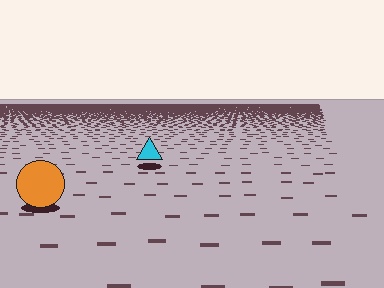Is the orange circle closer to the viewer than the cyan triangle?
Yes. The orange circle is closer — you can tell from the texture gradient: the ground texture is coarser near it.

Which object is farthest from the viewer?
The cyan triangle is farthest from the viewer. It appears smaller and the ground texture around it is denser.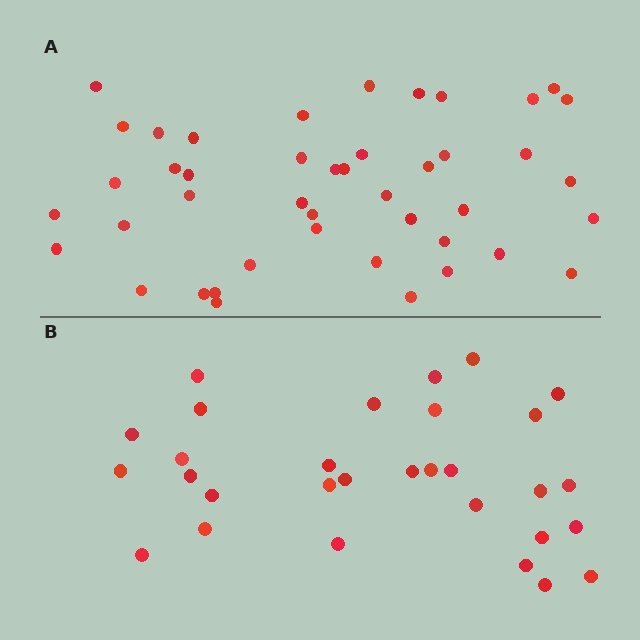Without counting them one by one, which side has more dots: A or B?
Region A (the top region) has more dots.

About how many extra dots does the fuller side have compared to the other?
Region A has approximately 15 more dots than region B.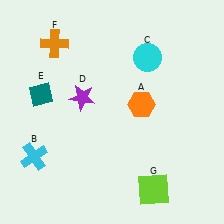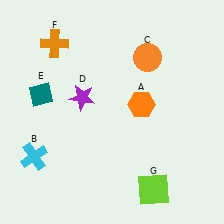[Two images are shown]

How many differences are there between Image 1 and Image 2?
There is 1 difference between the two images.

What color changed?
The circle (C) changed from cyan in Image 1 to orange in Image 2.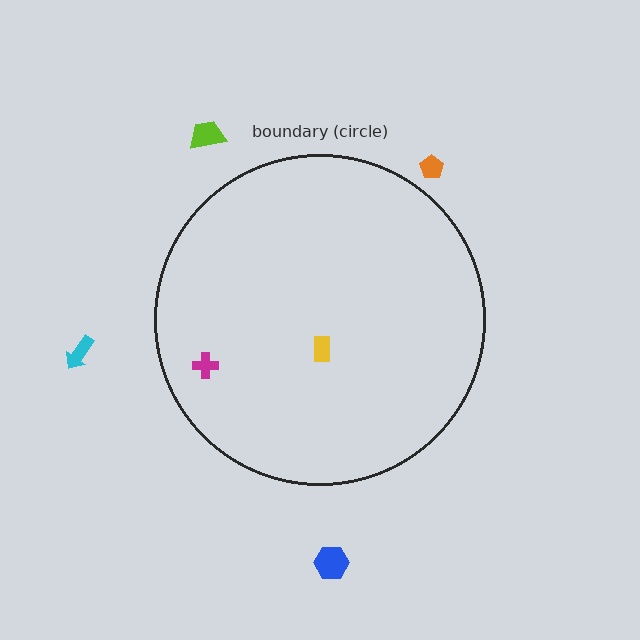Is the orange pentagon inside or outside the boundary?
Outside.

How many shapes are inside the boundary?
2 inside, 4 outside.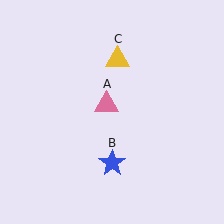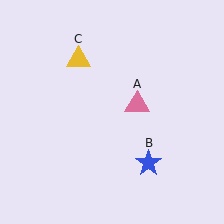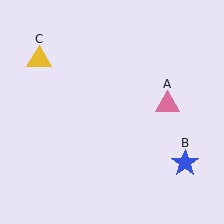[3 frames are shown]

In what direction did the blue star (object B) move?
The blue star (object B) moved right.